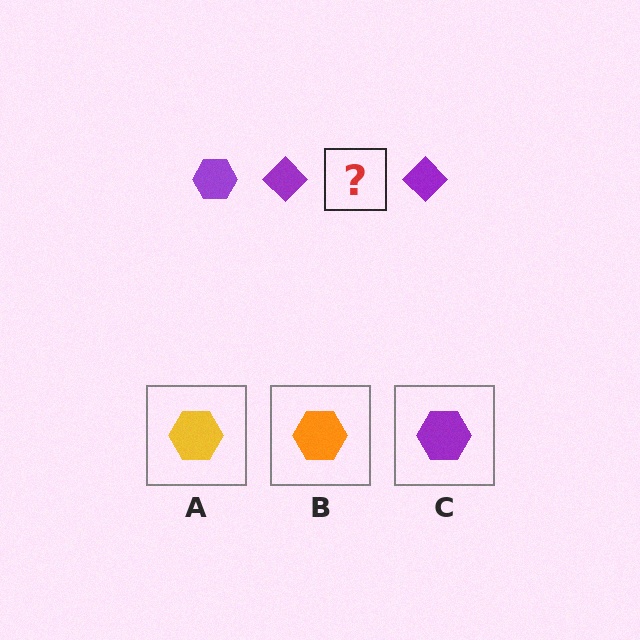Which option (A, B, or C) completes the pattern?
C.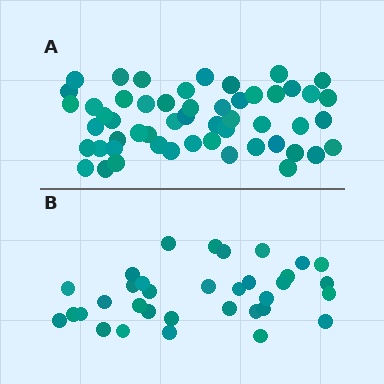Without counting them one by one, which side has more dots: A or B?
Region A (the top region) has more dots.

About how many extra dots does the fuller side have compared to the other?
Region A has approximately 20 more dots than region B.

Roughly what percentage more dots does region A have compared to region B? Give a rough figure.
About 55% more.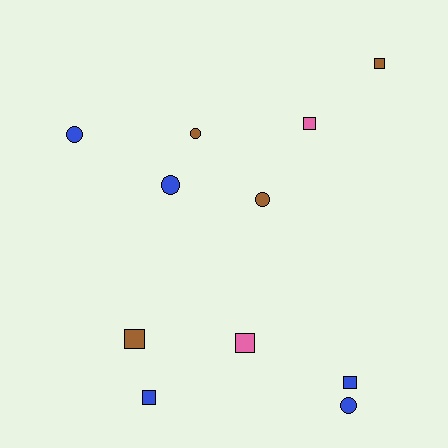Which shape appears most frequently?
Square, with 6 objects.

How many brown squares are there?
There are 2 brown squares.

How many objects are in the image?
There are 11 objects.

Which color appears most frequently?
Blue, with 5 objects.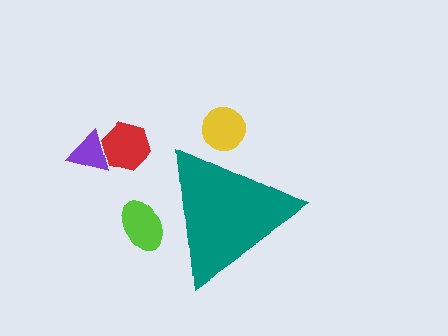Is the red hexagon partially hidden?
No, the red hexagon is fully visible.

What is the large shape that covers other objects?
A teal triangle.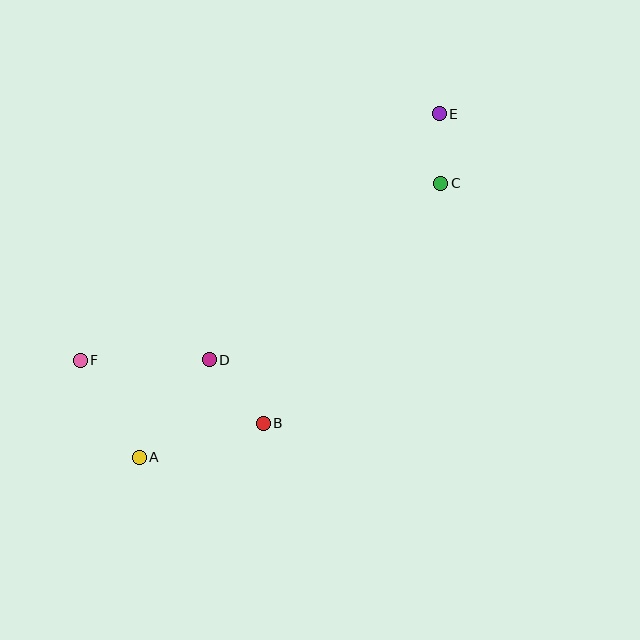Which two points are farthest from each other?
Points A and E are farthest from each other.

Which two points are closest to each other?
Points C and E are closest to each other.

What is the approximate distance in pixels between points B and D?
The distance between B and D is approximately 83 pixels.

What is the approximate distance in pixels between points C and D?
The distance between C and D is approximately 291 pixels.